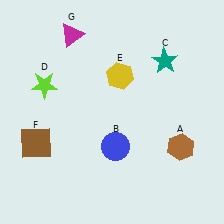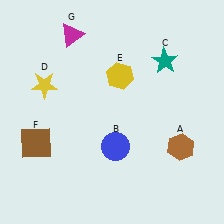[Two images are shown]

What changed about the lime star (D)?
In Image 1, D is lime. In Image 2, it changed to yellow.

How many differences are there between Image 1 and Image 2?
There is 1 difference between the two images.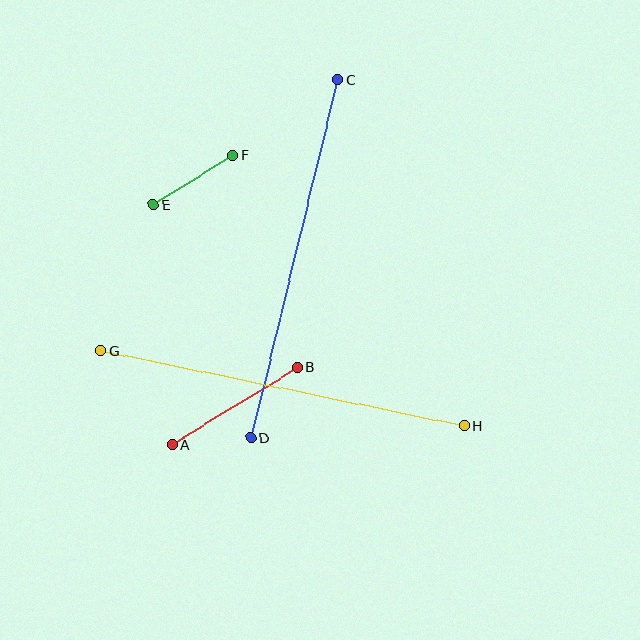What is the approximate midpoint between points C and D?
The midpoint is at approximately (294, 258) pixels.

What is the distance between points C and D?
The distance is approximately 369 pixels.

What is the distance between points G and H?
The distance is approximately 371 pixels.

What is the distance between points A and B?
The distance is approximately 146 pixels.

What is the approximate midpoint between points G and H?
The midpoint is at approximately (283, 388) pixels.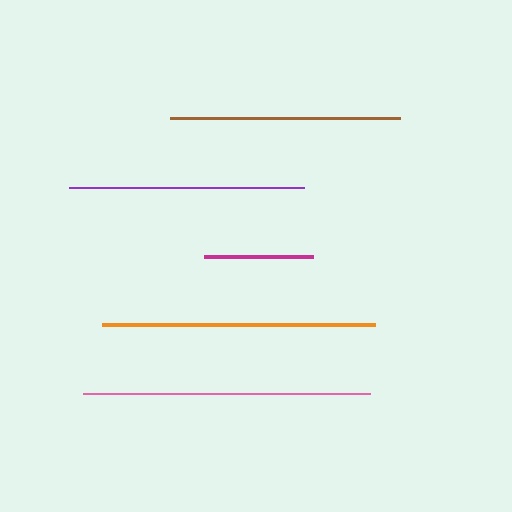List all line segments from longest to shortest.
From longest to shortest: pink, orange, purple, brown, magenta.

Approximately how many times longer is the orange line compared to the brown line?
The orange line is approximately 1.2 times the length of the brown line.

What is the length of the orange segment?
The orange segment is approximately 273 pixels long.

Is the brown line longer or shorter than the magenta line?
The brown line is longer than the magenta line.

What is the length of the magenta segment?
The magenta segment is approximately 108 pixels long.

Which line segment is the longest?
The pink line is the longest at approximately 287 pixels.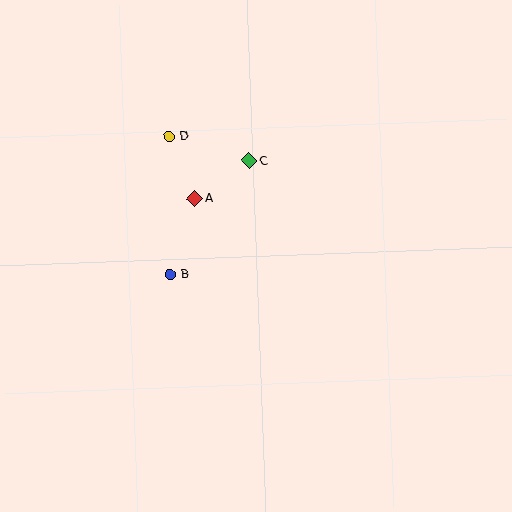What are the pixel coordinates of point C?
Point C is at (249, 161).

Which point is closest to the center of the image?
Point A at (195, 198) is closest to the center.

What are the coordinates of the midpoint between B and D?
The midpoint between B and D is at (170, 205).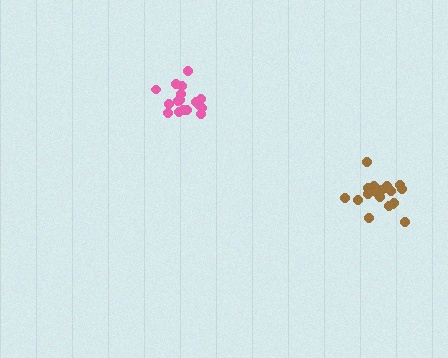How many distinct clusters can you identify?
There are 2 distinct clusters.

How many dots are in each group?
Group 1: 17 dots, Group 2: 20 dots (37 total).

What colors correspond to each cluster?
The clusters are colored: pink, brown.